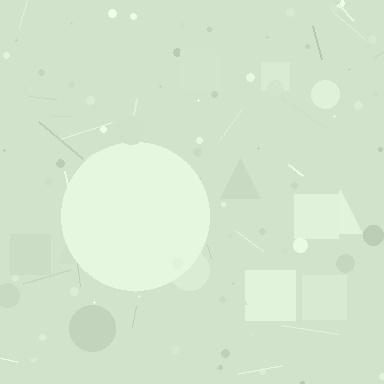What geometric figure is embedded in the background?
A circle is embedded in the background.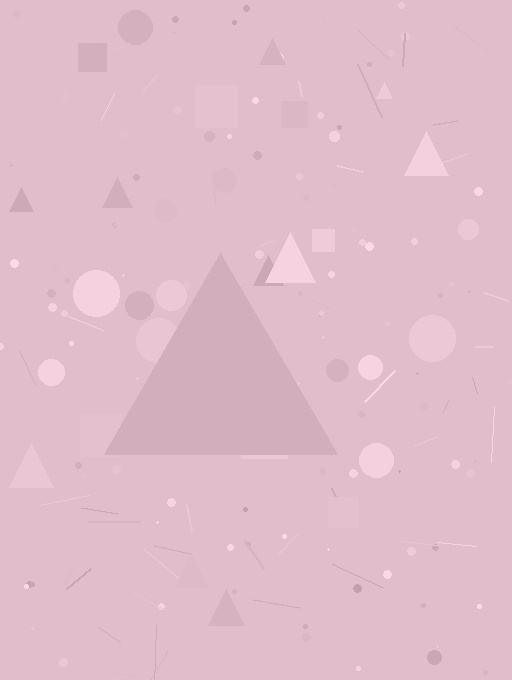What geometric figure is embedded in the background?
A triangle is embedded in the background.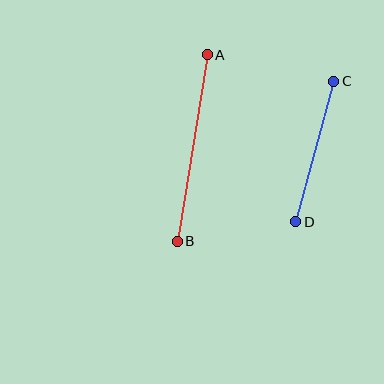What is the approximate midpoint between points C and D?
The midpoint is at approximately (315, 151) pixels.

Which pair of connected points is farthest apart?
Points A and B are farthest apart.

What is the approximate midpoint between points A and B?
The midpoint is at approximately (192, 148) pixels.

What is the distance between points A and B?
The distance is approximately 189 pixels.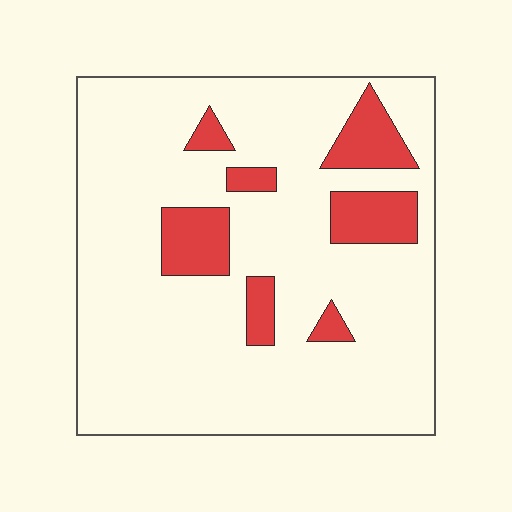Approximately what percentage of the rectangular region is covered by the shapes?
Approximately 15%.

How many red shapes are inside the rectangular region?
7.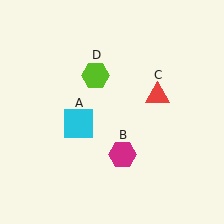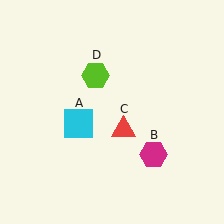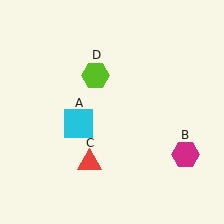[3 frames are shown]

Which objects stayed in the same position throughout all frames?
Cyan square (object A) and lime hexagon (object D) remained stationary.